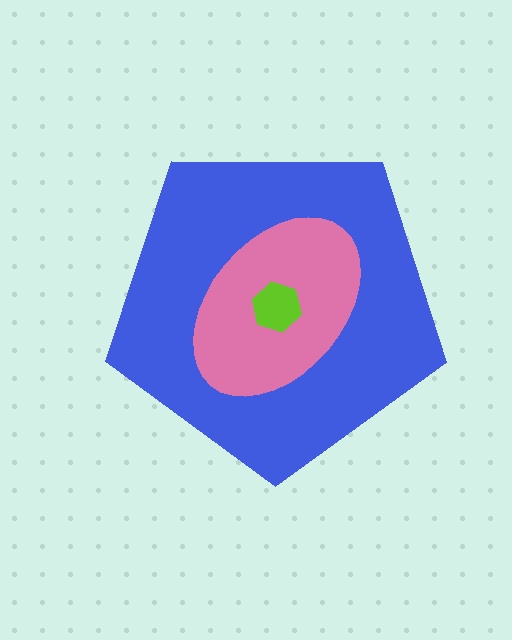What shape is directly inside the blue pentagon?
The pink ellipse.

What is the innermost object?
The lime hexagon.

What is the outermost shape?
The blue pentagon.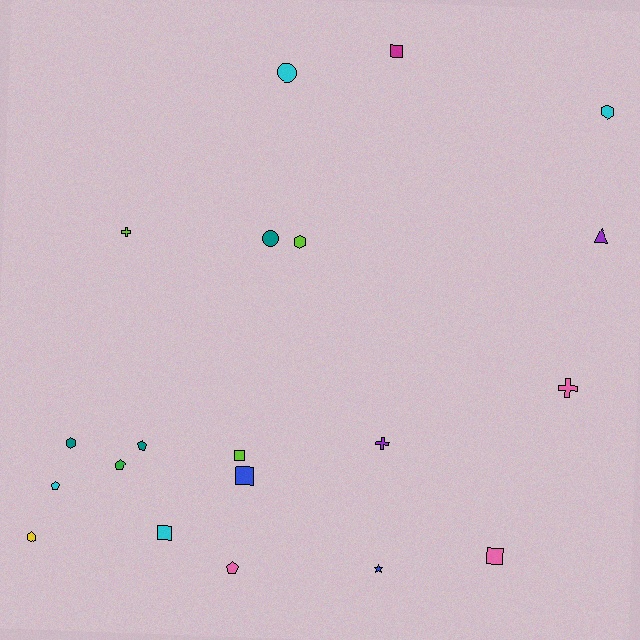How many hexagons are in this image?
There are 4 hexagons.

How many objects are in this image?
There are 20 objects.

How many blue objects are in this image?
There are 2 blue objects.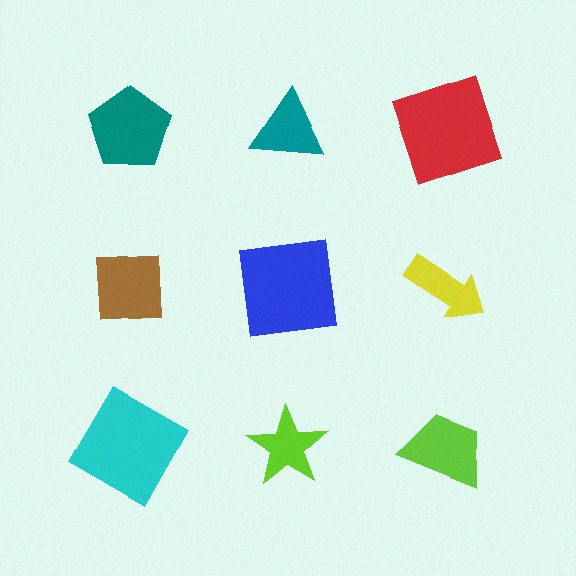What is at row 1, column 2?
A teal triangle.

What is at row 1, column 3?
A red square.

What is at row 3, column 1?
A cyan diamond.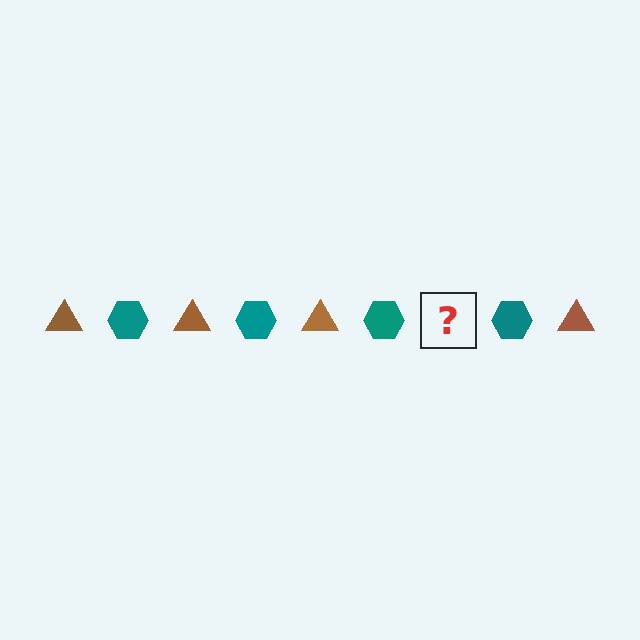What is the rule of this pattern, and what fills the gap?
The rule is that the pattern alternates between brown triangle and teal hexagon. The gap should be filled with a brown triangle.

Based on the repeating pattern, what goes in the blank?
The blank should be a brown triangle.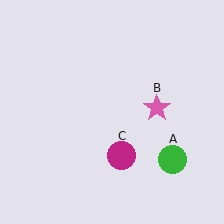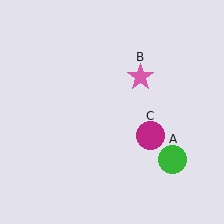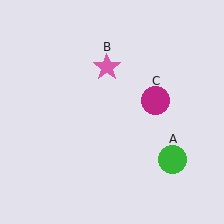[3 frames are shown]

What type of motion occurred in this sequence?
The pink star (object B), magenta circle (object C) rotated counterclockwise around the center of the scene.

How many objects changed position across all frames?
2 objects changed position: pink star (object B), magenta circle (object C).